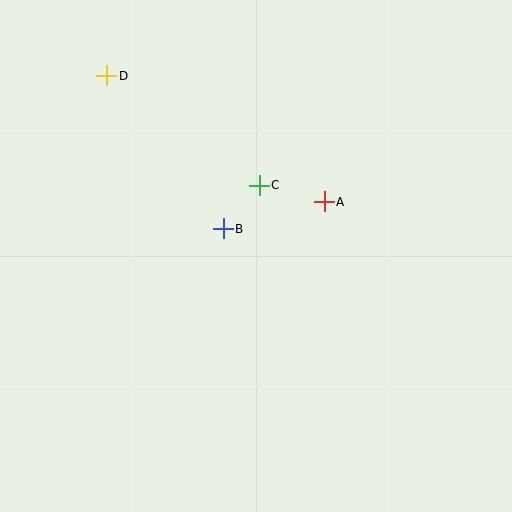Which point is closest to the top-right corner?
Point A is closest to the top-right corner.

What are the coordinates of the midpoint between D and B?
The midpoint between D and B is at (165, 152).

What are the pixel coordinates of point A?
Point A is at (324, 202).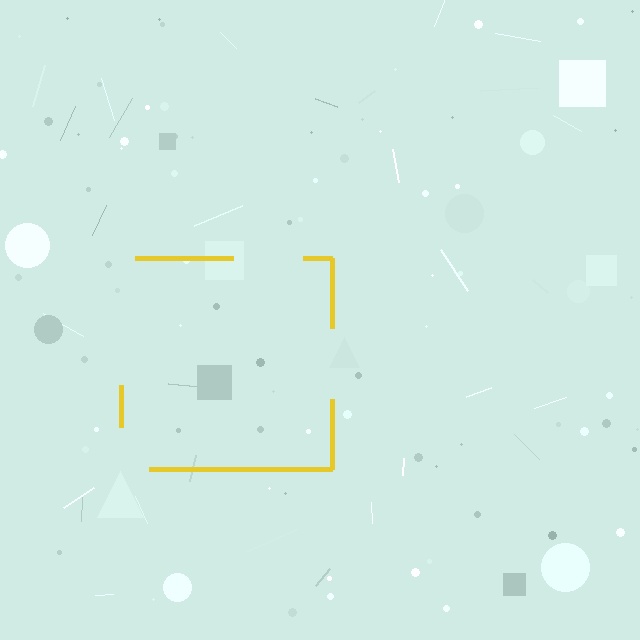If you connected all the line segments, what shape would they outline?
They would outline a square.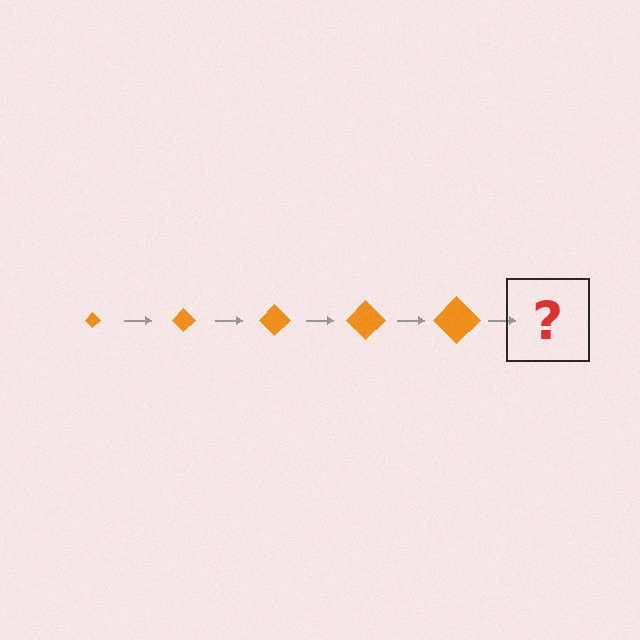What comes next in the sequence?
The next element should be an orange diamond, larger than the previous one.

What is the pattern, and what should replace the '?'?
The pattern is that the diamond gets progressively larger each step. The '?' should be an orange diamond, larger than the previous one.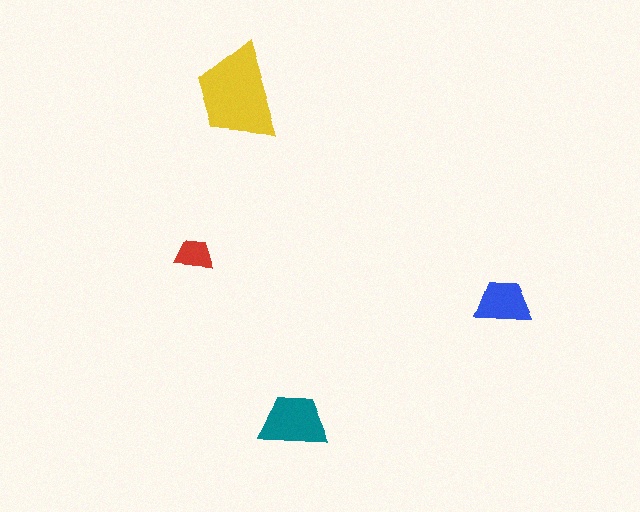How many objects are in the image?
There are 4 objects in the image.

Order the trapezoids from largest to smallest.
the yellow one, the teal one, the blue one, the red one.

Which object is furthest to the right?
The blue trapezoid is rightmost.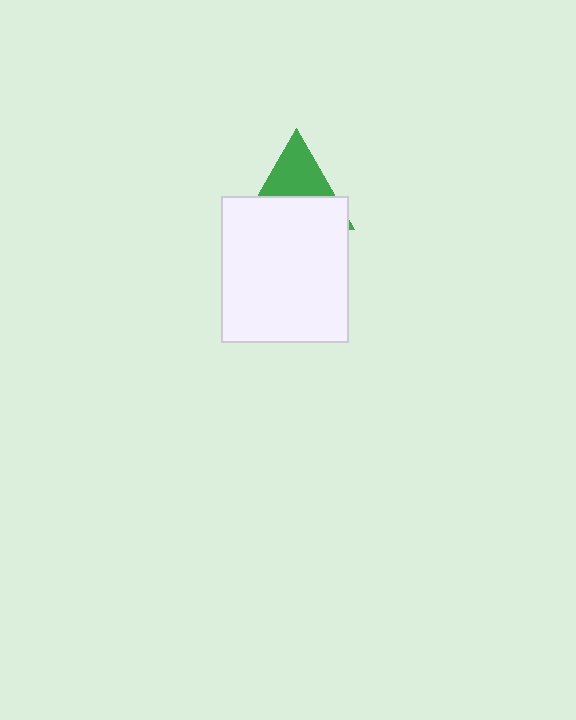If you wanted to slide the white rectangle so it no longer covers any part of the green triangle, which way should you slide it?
Slide it down — that is the most direct way to separate the two shapes.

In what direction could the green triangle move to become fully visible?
The green triangle could move up. That would shift it out from behind the white rectangle entirely.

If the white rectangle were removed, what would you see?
You would see the complete green triangle.